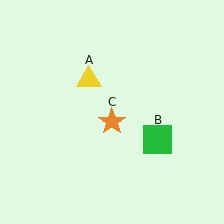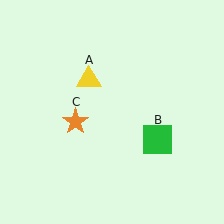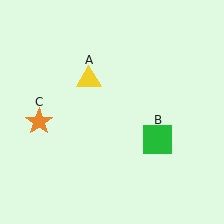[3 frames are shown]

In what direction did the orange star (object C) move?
The orange star (object C) moved left.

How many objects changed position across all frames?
1 object changed position: orange star (object C).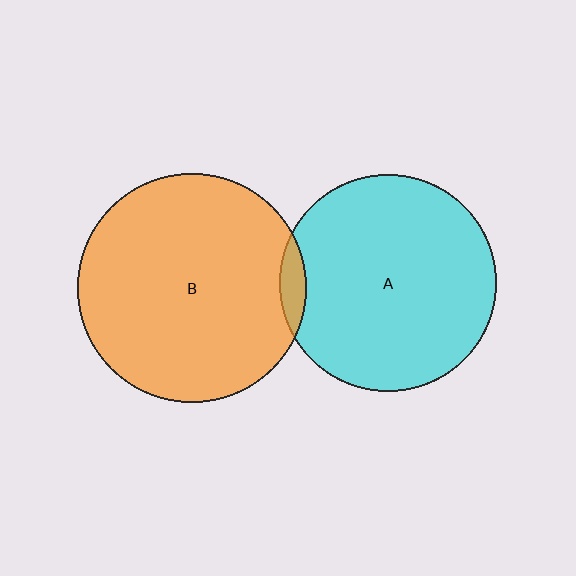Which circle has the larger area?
Circle B (orange).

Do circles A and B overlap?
Yes.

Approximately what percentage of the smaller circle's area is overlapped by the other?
Approximately 5%.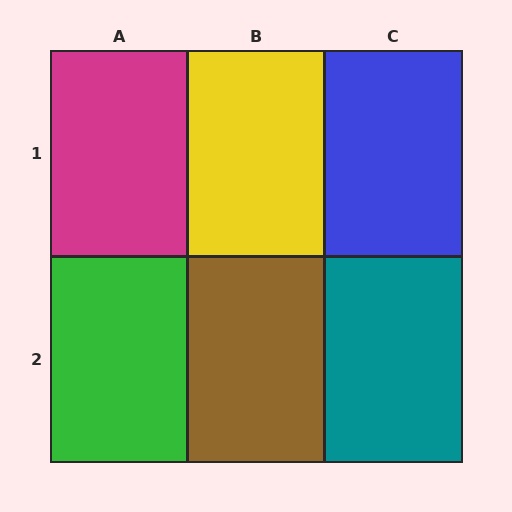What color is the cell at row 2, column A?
Green.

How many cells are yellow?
1 cell is yellow.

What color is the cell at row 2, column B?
Brown.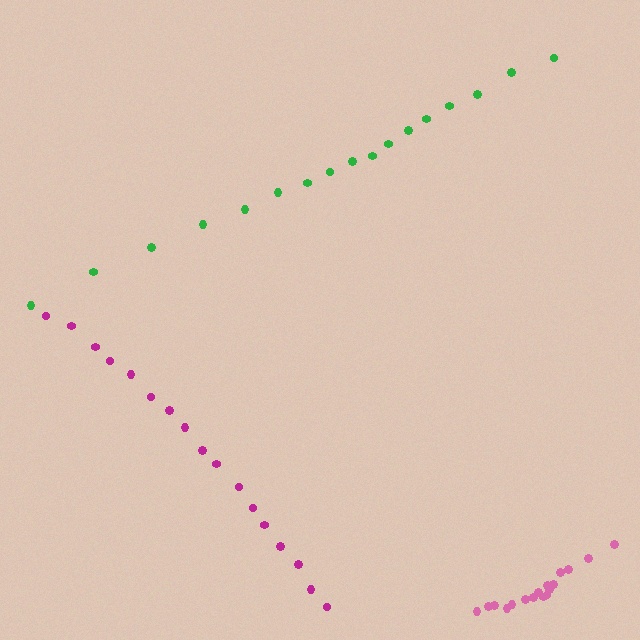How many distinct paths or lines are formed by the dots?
There are 3 distinct paths.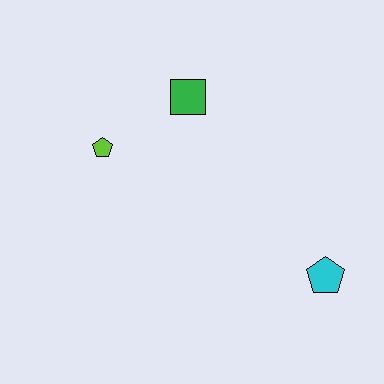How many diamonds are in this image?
There are no diamonds.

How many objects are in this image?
There are 3 objects.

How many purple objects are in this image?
There are no purple objects.